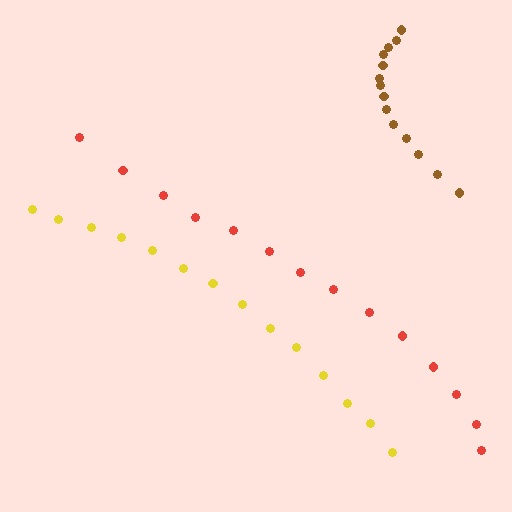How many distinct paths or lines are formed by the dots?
There are 3 distinct paths.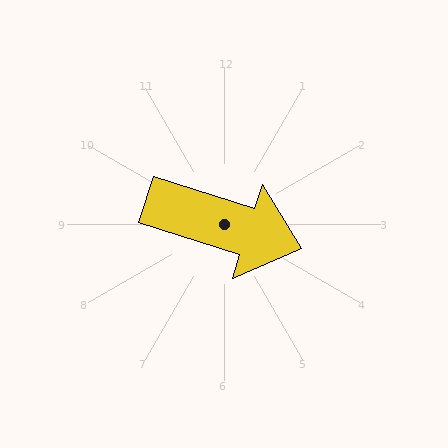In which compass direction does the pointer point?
East.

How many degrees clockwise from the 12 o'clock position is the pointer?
Approximately 108 degrees.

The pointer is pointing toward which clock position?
Roughly 4 o'clock.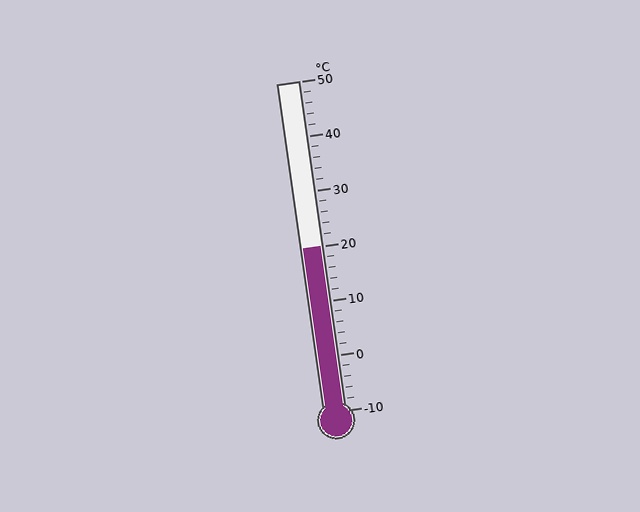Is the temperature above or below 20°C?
The temperature is at 20°C.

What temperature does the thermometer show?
The thermometer shows approximately 20°C.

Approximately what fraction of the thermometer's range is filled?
The thermometer is filled to approximately 50% of its range.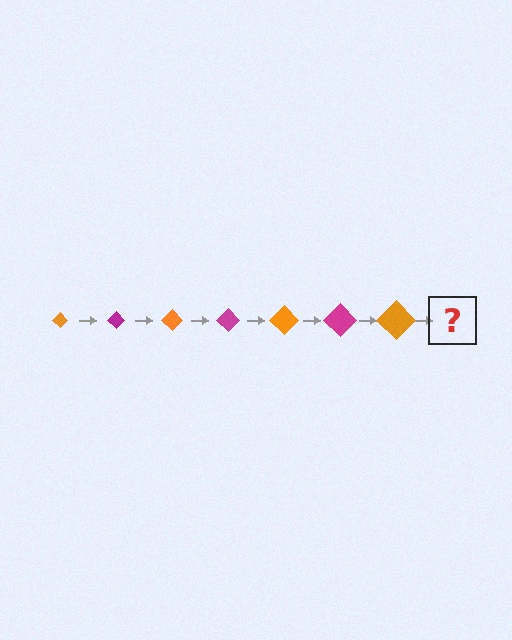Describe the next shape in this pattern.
It should be a magenta diamond, larger than the previous one.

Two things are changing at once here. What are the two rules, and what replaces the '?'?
The two rules are that the diamond grows larger each step and the color cycles through orange and magenta. The '?' should be a magenta diamond, larger than the previous one.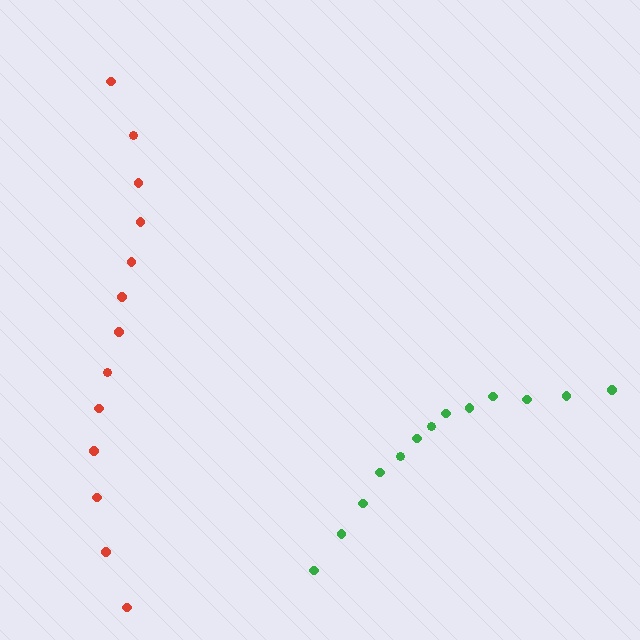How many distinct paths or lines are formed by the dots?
There are 2 distinct paths.